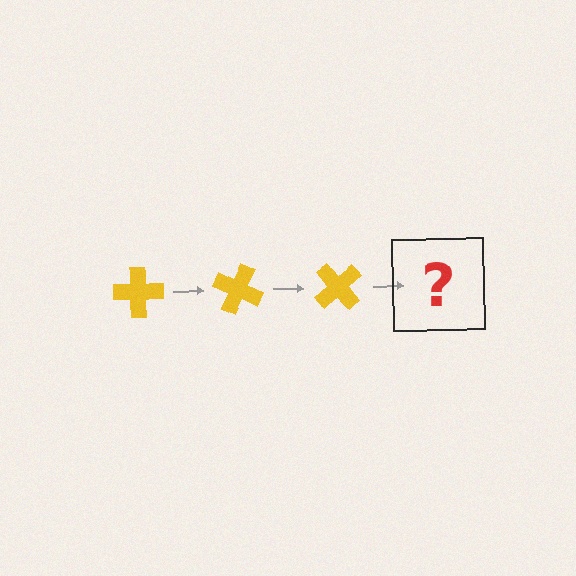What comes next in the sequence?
The next element should be a yellow cross rotated 75 degrees.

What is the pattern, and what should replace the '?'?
The pattern is that the cross rotates 25 degrees each step. The '?' should be a yellow cross rotated 75 degrees.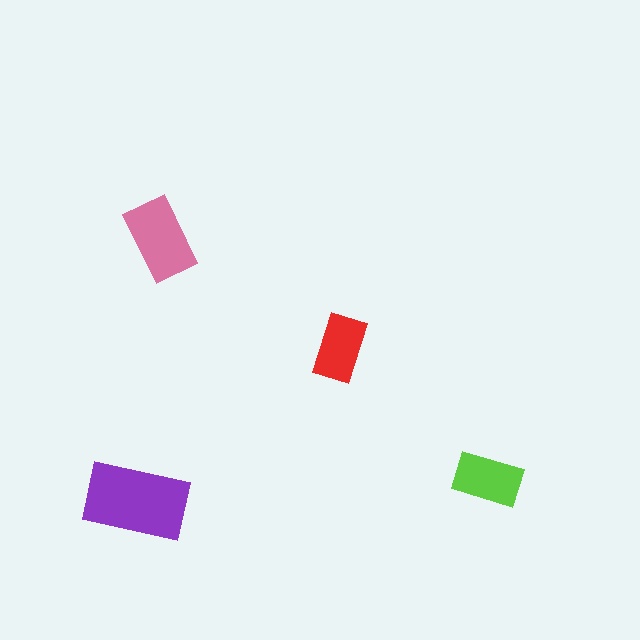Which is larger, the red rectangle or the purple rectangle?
The purple one.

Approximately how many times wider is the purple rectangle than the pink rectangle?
About 1.5 times wider.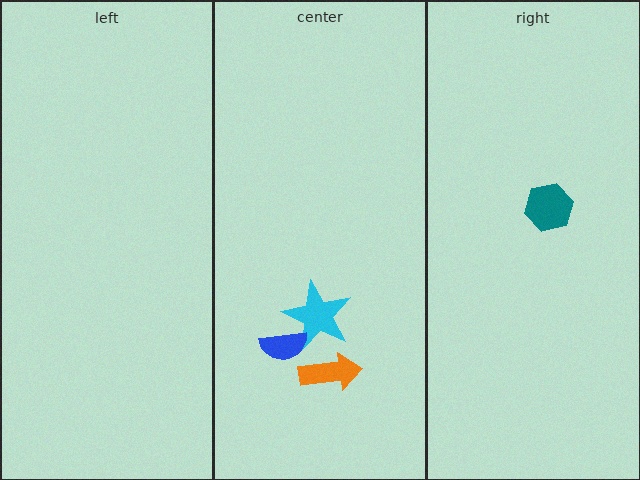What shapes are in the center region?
The cyan star, the orange arrow, the blue semicircle.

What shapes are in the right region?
The teal hexagon.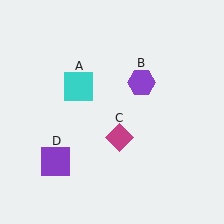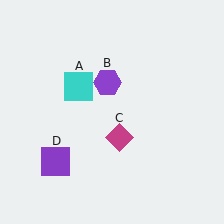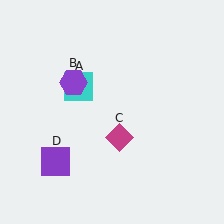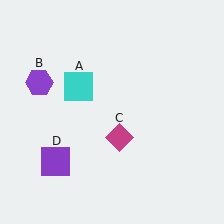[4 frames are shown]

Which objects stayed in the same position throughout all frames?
Cyan square (object A) and magenta diamond (object C) and purple square (object D) remained stationary.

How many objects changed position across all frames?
1 object changed position: purple hexagon (object B).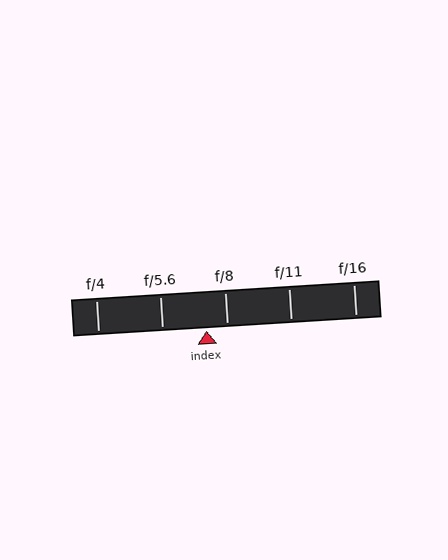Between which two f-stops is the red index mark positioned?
The index mark is between f/5.6 and f/8.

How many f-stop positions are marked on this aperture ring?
There are 5 f-stop positions marked.